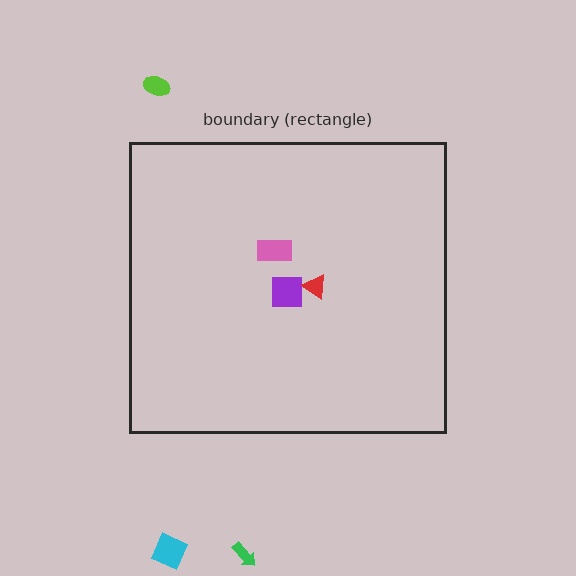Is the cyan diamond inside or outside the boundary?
Outside.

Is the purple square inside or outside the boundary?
Inside.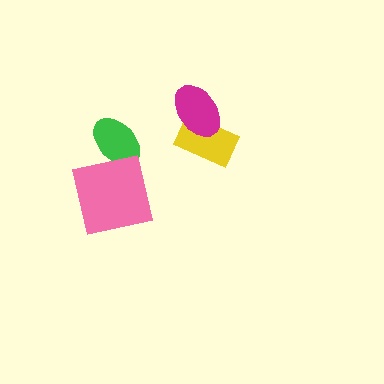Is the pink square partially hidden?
No, no other shape covers it.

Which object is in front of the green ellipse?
The pink square is in front of the green ellipse.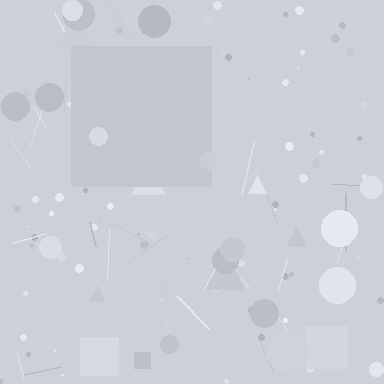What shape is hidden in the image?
A square is hidden in the image.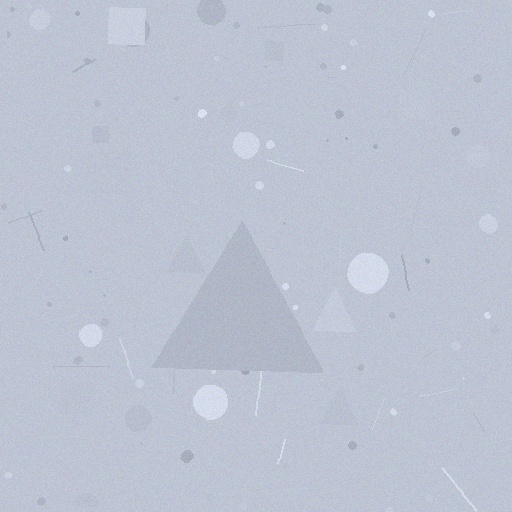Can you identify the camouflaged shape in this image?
The camouflaged shape is a triangle.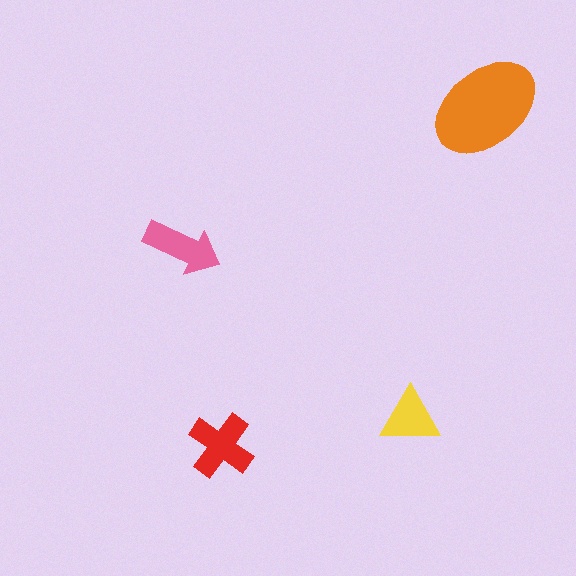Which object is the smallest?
The yellow triangle.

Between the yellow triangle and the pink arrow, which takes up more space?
The pink arrow.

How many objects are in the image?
There are 4 objects in the image.